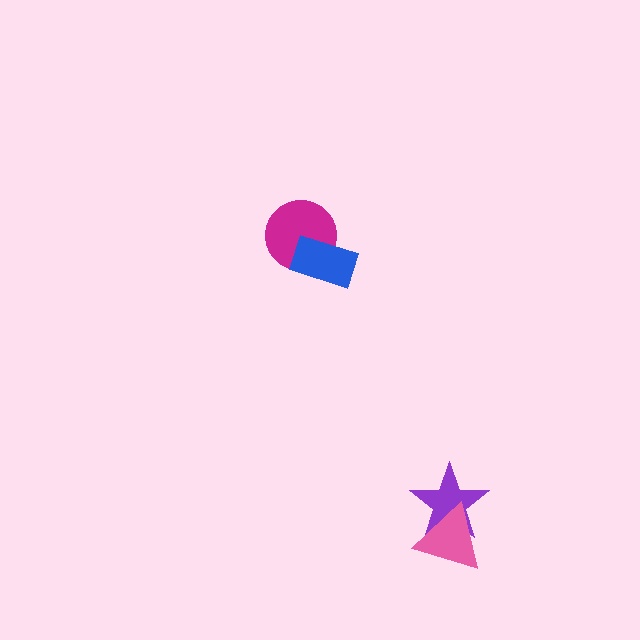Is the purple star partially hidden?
Yes, it is partially covered by another shape.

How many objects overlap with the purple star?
1 object overlaps with the purple star.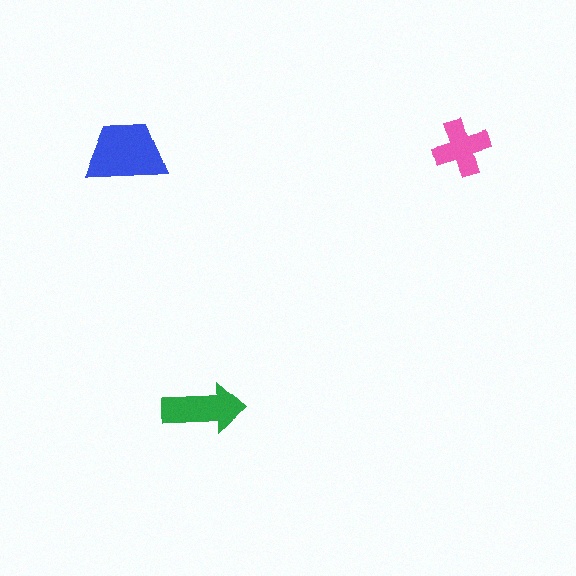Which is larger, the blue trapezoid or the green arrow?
The blue trapezoid.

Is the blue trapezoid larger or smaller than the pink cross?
Larger.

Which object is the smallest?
The pink cross.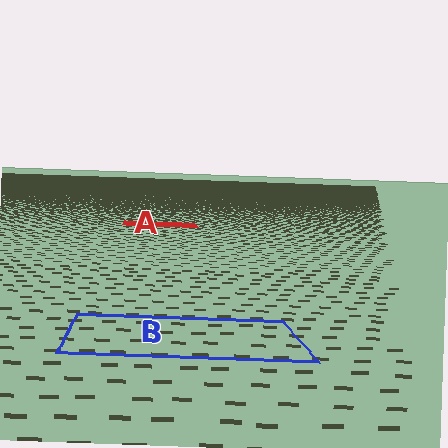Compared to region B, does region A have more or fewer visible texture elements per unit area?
Region A has more texture elements per unit area — they are packed more densely because it is farther away.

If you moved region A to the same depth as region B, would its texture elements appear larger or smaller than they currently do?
They would appear larger. At a closer depth, the same texture elements are projected at a bigger on-screen size.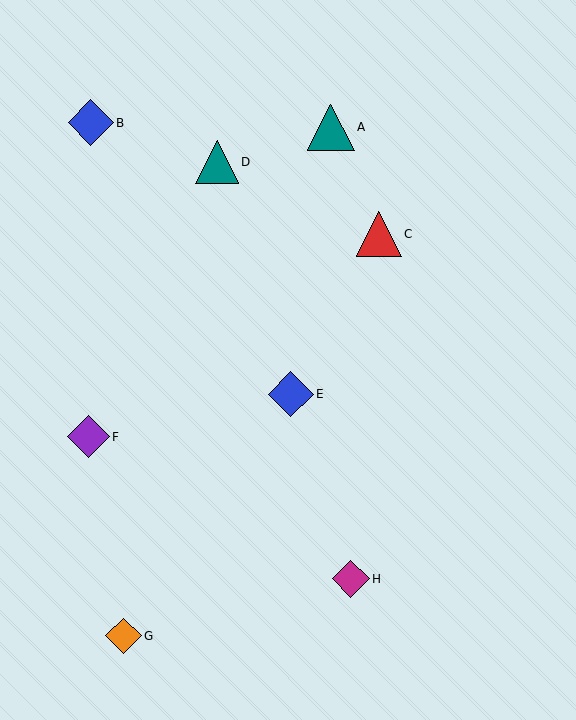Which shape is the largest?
The teal triangle (labeled A) is the largest.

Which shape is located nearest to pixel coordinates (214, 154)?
The teal triangle (labeled D) at (217, 162) is nearest to that location.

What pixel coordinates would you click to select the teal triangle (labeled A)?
Click at (331, 127) to select the teal triangle A.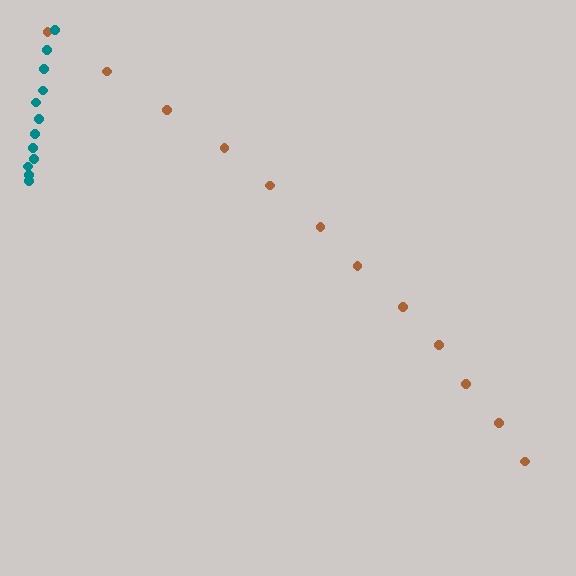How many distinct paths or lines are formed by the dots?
There are 2 distinct paths.